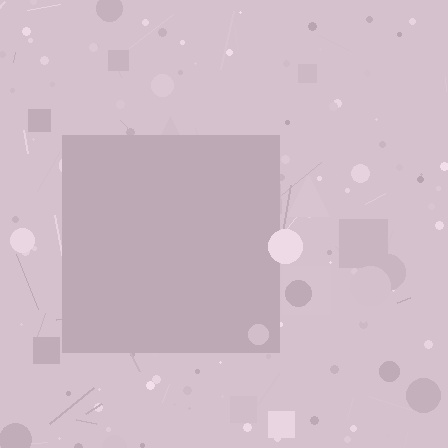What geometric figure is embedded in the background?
A square is embedded in the background.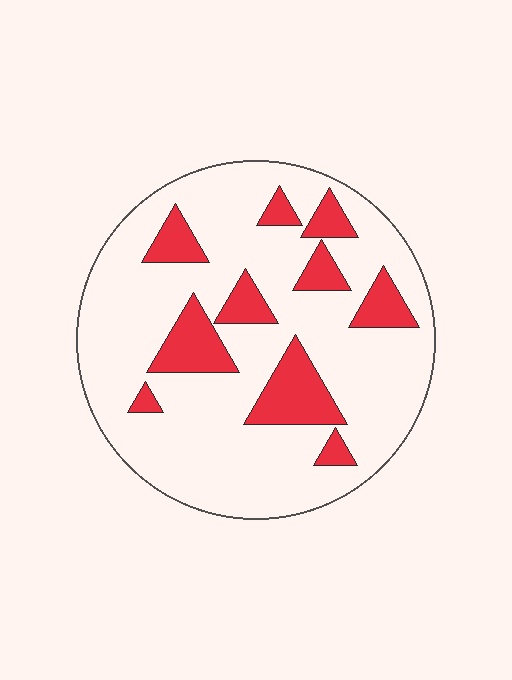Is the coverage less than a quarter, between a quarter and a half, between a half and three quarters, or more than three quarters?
Less than a quarter.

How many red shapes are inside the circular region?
10.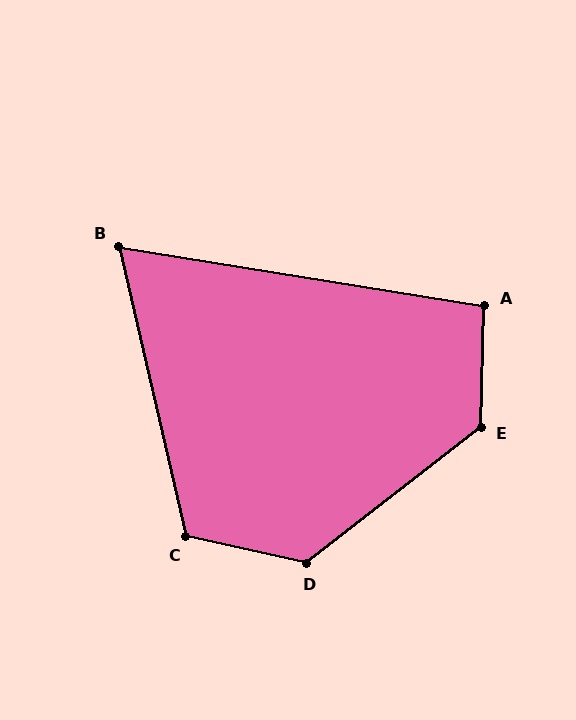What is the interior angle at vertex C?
Approximately 116 degrees (obtuse).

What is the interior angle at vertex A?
Approximately 97 degrees (obtuse).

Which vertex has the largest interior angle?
E, at approximately 130 degrees.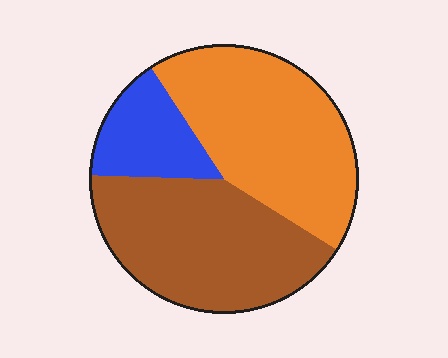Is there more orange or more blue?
Orange.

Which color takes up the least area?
Blue, at roughly 15%.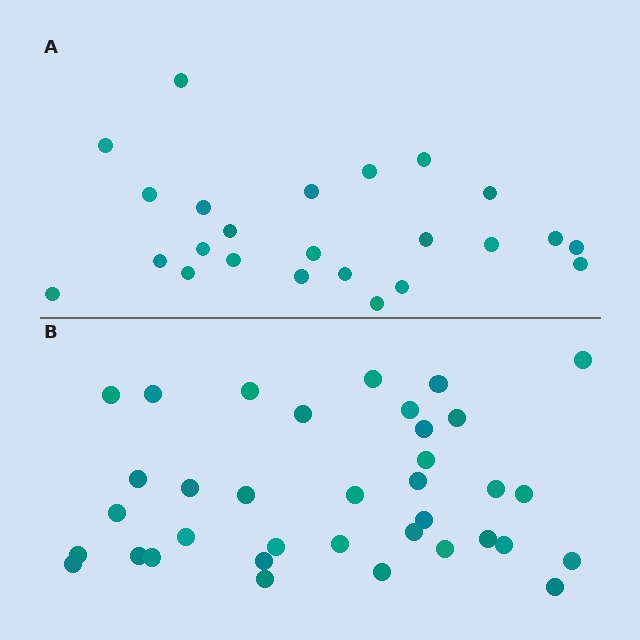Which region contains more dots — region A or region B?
Region B (the bottom region) has more dots.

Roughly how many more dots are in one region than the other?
Region B has roughly 12 or so more dots than region A.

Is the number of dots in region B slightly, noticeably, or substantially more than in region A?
Region B has substantially more. The ratio is roughly 1.5 to 1.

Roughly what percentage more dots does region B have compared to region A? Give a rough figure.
About 50% more.